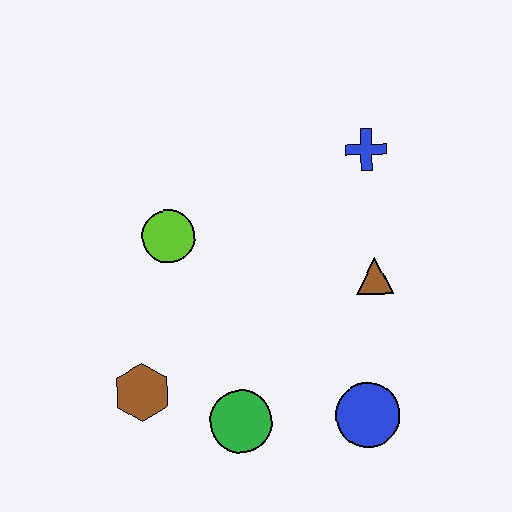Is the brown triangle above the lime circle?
No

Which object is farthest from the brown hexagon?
The blue cross is farthest from the brown hexagon.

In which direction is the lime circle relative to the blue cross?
The lime circle is to the left of the blue cross.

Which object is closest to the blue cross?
The brown triangle is closest to the blue cross.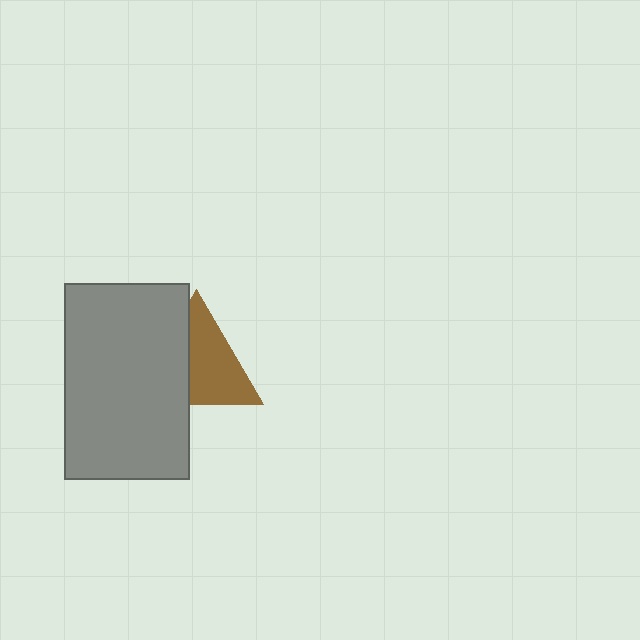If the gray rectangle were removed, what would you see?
You would see the complete brown triangle.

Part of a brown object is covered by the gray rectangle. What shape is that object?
It is a triangle.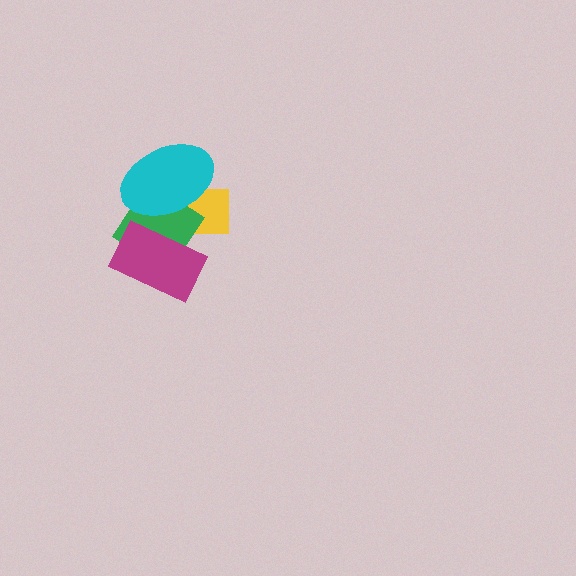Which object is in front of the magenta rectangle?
The cyan ellipse is in front of the magenta rectangle.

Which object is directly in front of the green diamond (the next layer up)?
The magenta rectangle is directly in front of the green diamond.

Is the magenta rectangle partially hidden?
Yes, it is partially covered by another shape.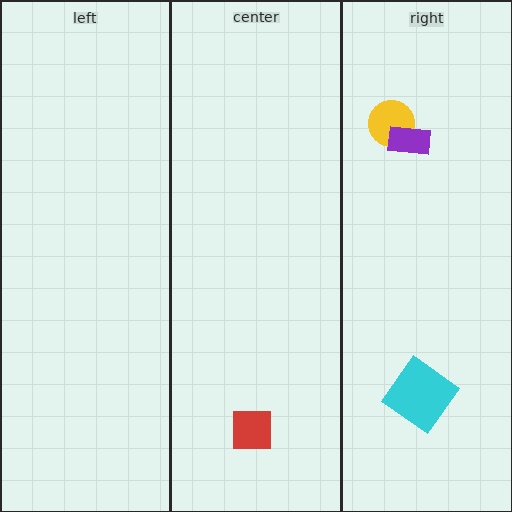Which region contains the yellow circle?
The right region.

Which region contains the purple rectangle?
The right region.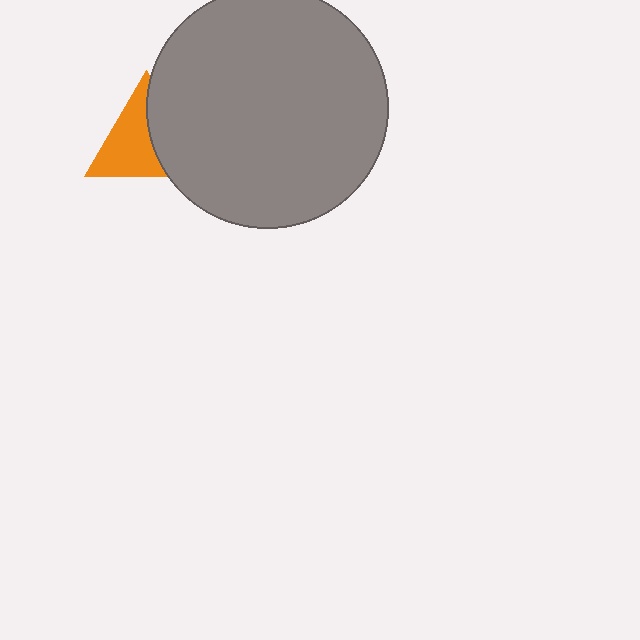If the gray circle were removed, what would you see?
You would see the complete orange triangle.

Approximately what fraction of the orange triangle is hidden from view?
Roughly 42% of the orange triangle is hidden behind the gray circle.